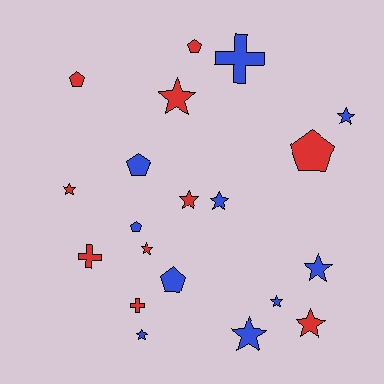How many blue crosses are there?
There is 1 blue cross.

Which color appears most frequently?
Red, with 10 objects.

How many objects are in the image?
There are 20 objects.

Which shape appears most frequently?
Star, with 11 objects.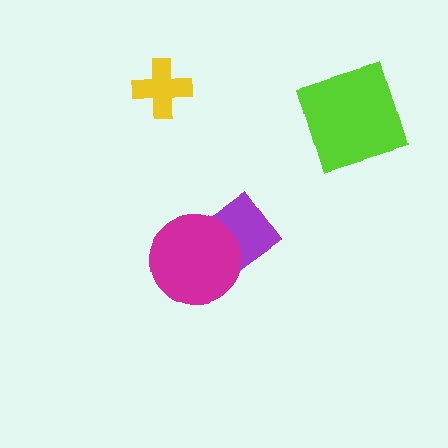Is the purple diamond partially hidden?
Yes, it is partially covered by another shape.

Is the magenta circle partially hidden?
No, no other shape covers it.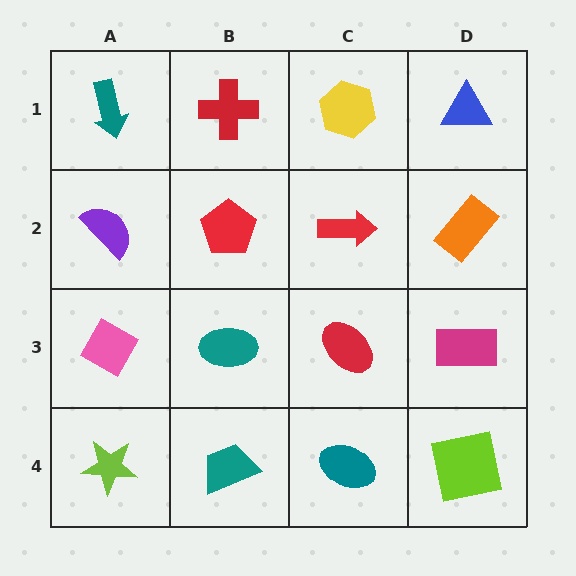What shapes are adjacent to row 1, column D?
An orange rectangle (row 2, column D), a yellow hexagon (row 1, column C).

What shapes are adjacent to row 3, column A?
A purple semicircle (row 2, column A), a lime star (row 4, column A), a teal ellipse (row 3, column B).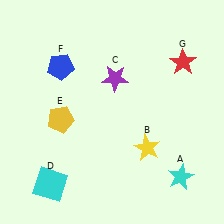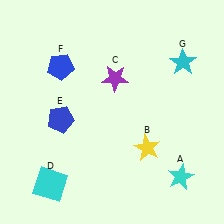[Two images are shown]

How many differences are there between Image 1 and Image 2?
There are 2 differences between the two images.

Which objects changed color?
E changed from yellow to blue. G changed from red to cyan.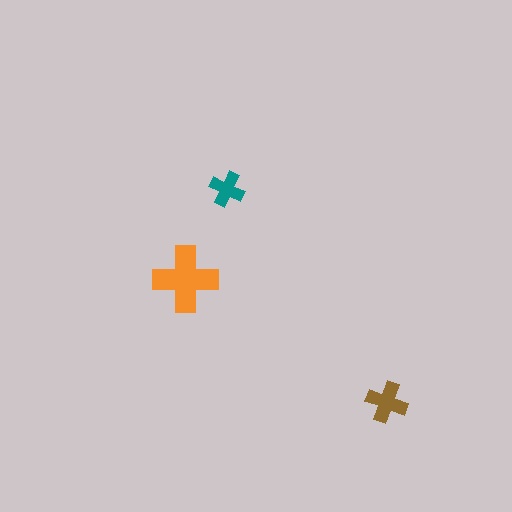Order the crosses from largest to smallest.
the orange one, the brown one, the teal one.